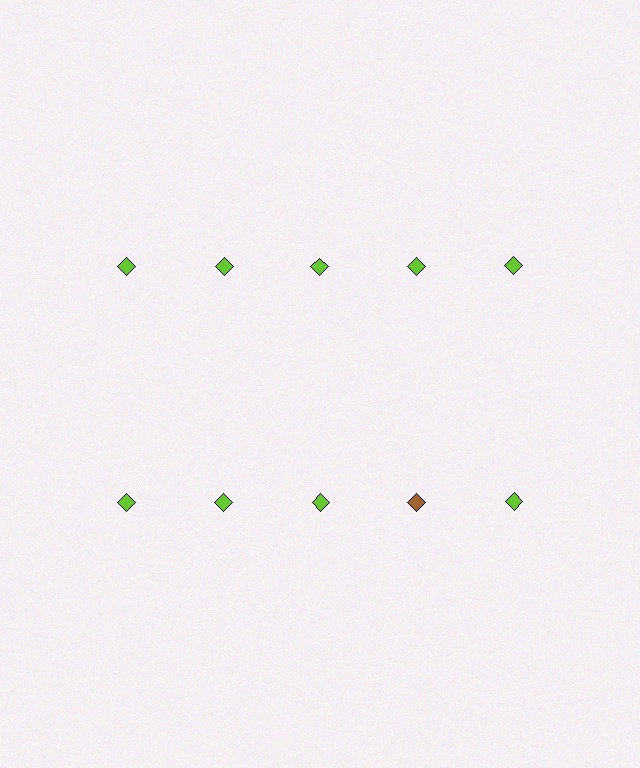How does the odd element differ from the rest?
It has a different color: brown instead of lime.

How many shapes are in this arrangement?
There are 10 shapes arranged in a grid pattern.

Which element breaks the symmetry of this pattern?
The brown diamond in the second row, second from right column breaks the symmetry. All other shapes are lime diamonds.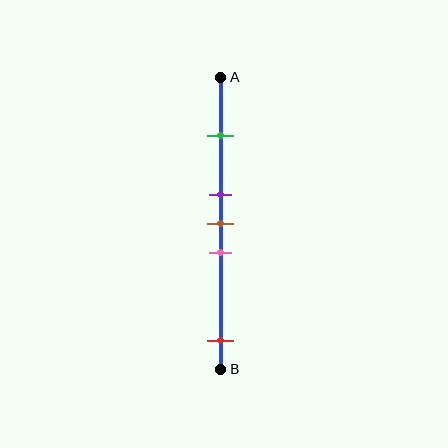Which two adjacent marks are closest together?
The purple and brown marks are the closest adjacent pair.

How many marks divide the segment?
There are 5 marks dividing the segment.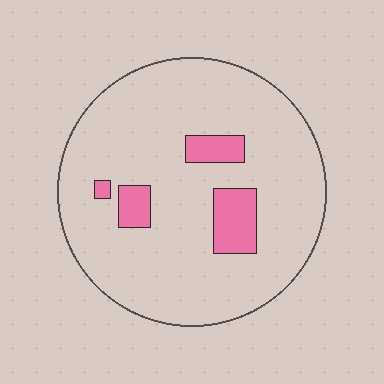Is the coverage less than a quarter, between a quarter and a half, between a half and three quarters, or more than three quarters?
Less than a quarter.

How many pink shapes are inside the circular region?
4.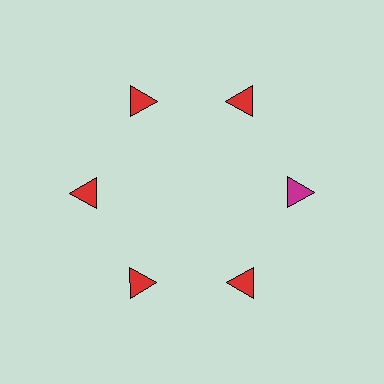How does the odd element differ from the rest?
It has a different color: magenta instead of red.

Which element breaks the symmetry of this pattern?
The magenta triangle at roughly the 3 o'clock position breaks the symmetry. All other shapes are red triangles.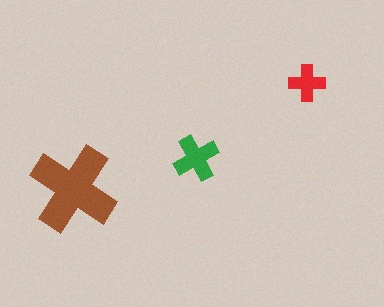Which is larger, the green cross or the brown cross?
The brown one.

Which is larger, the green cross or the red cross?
The green one.